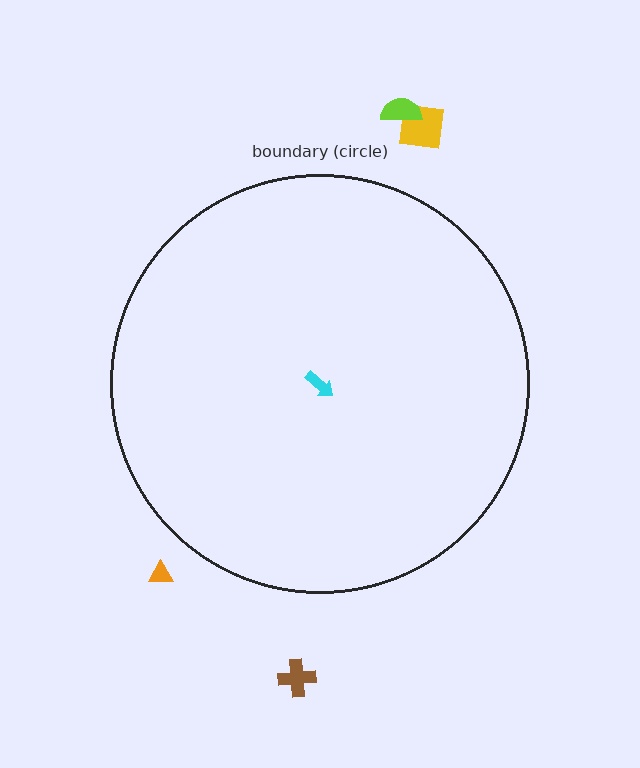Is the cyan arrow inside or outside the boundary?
Inside.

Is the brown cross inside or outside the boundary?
Outside.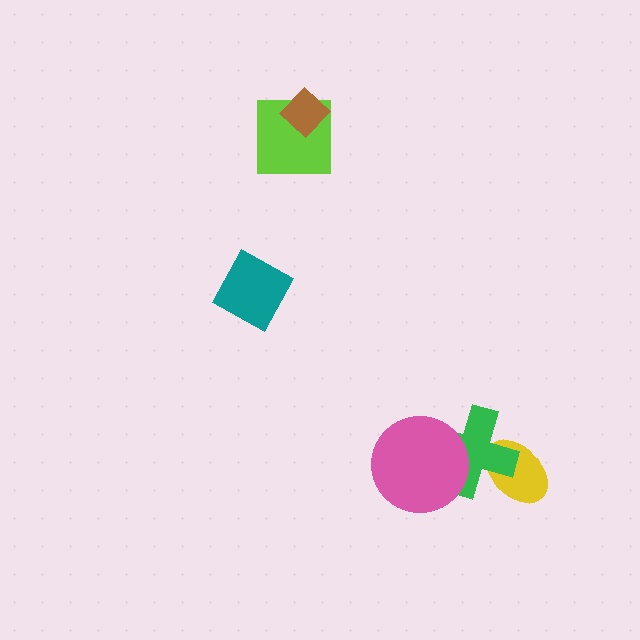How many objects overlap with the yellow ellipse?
1 object overlaps with the yellow ellipse.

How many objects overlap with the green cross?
2 objects overlap with the green cross.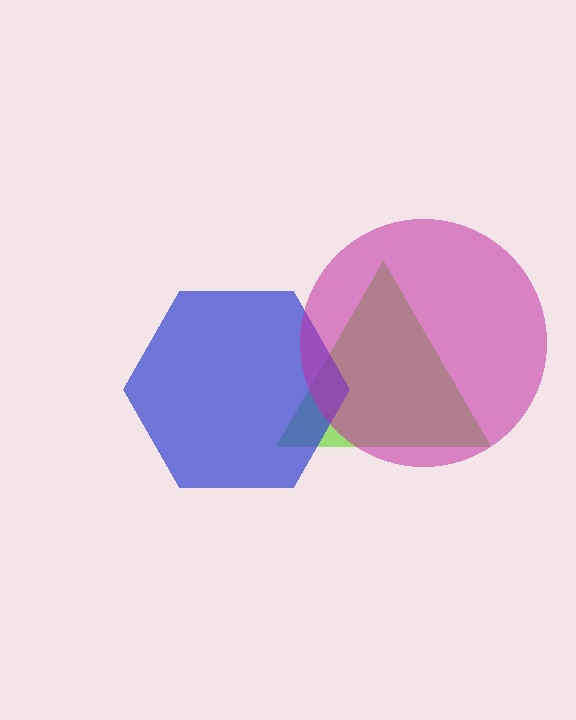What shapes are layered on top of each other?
The layered shapes are: a lime triangle, a blue hexagon, a magenta circle.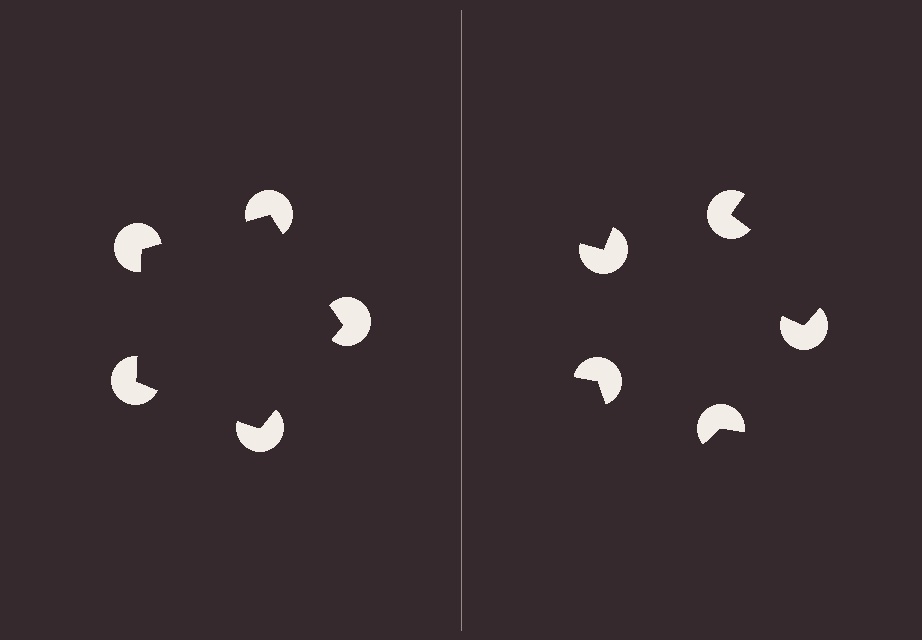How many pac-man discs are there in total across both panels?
10 — 5 on each side.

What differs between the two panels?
The pac-man discs are positioned identically on both sides; only the wedge orientations differ. On the left they align to a pentagon; on the right they are misaligned.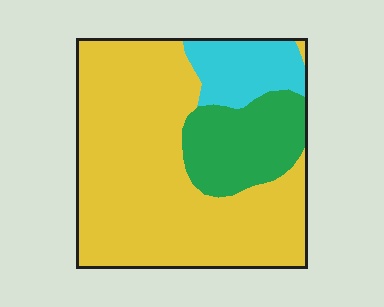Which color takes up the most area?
Yellow, at roughly 70%.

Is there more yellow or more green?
Yellow.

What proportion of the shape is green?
Green takes up about one fifth (1/5) of the shape.